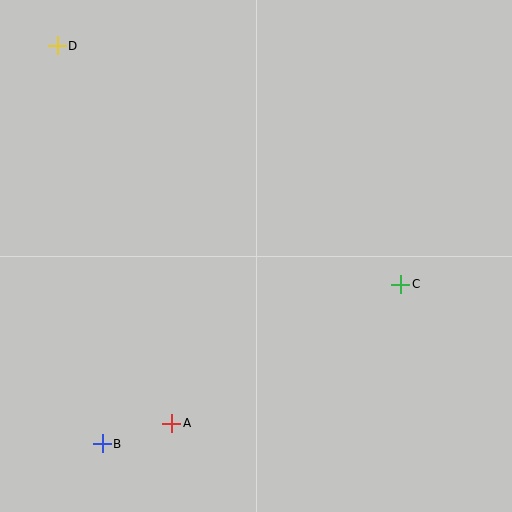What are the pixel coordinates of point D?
Point D is at (57, 46).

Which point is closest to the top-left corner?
Point D is closest to the top-left corner.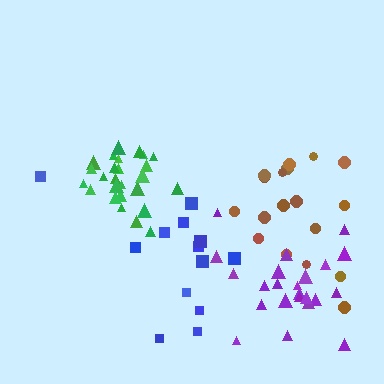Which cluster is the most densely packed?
Green.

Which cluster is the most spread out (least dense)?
Blue.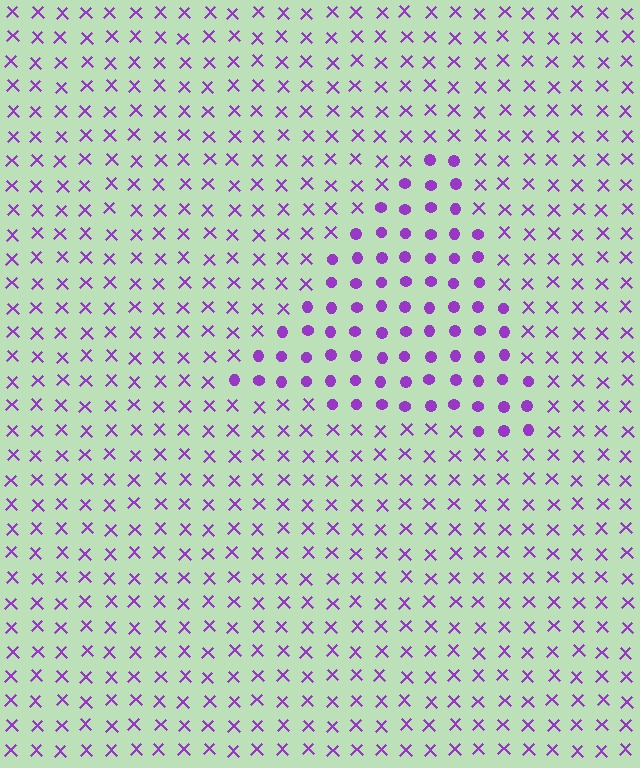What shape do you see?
I see a triangle.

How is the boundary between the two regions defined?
The boundary is defined by a change in element shape: circles inside vs. X marks outside. All elements share the same color and spacing.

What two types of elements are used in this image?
The image uses circles inside the triangle region and X marks outside it.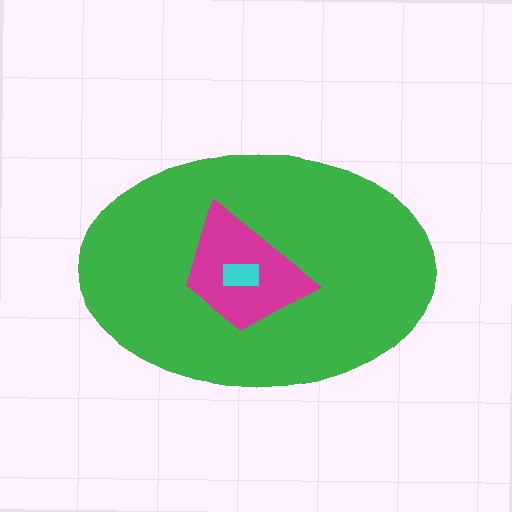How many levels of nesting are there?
3.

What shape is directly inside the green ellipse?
The magenta trapezoid.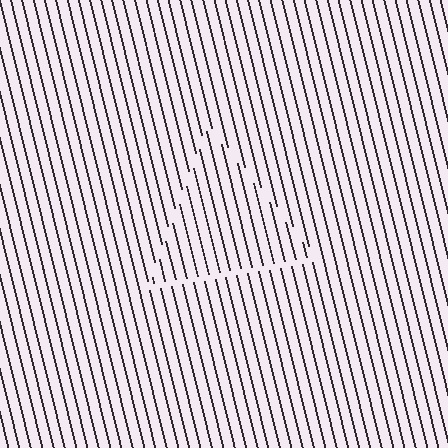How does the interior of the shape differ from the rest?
The interior of the shape contains the same grating, shifted by half a period — the contour is defined by the phase discontinuity where line-ends from the inner and outer gratings abut.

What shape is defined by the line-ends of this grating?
An illusory triangle. The interior of the shape contains the same grating, shifted by half a period — the contour is defined by the phase discontinuity where line-ends from the inner and outer gratings abut.